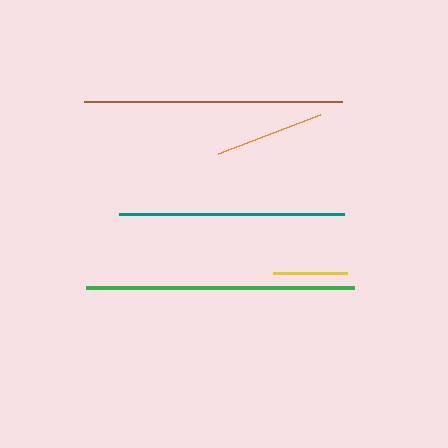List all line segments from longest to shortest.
From longest to shortest: green, brown, teal, orange, yellow.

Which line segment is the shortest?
The yellow line is the shortest at approximately 75 pixels.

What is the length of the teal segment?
The teal segment is approximately 225 pixels long.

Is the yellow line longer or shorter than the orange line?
The orange line is longer than the yellow line.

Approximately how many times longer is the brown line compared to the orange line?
The brown line is approximately 2.4 times the length of the orange line.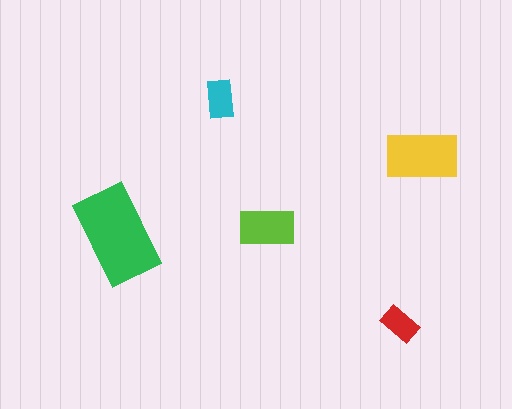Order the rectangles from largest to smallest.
the green one, the yellow one, the lime one, the cyan one, the red one.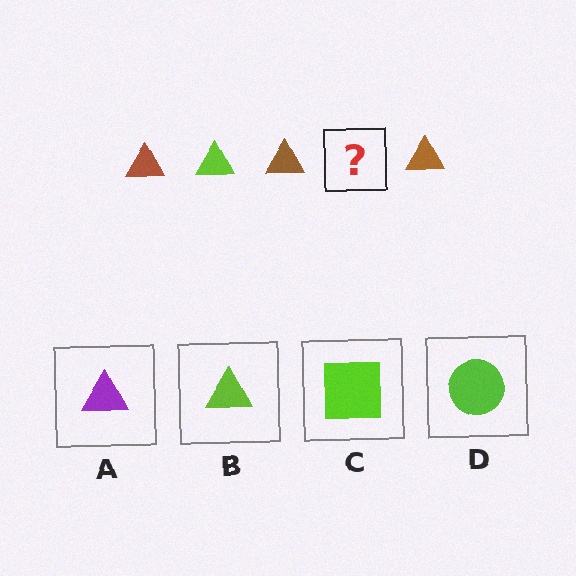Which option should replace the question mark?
Option B.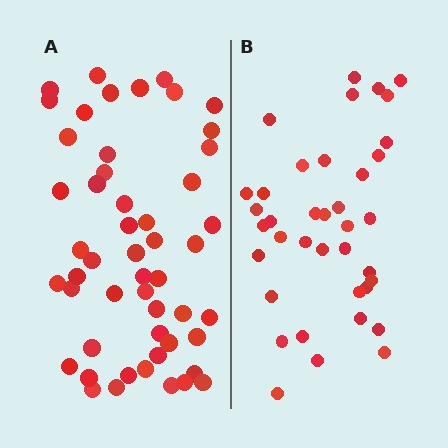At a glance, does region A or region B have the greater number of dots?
Region A (the left region) has more dots.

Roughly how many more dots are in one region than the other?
Region A has approximately 15 more dots than region B.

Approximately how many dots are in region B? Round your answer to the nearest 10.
About 40 dots. (The exact count is 38, which rounds to 40.)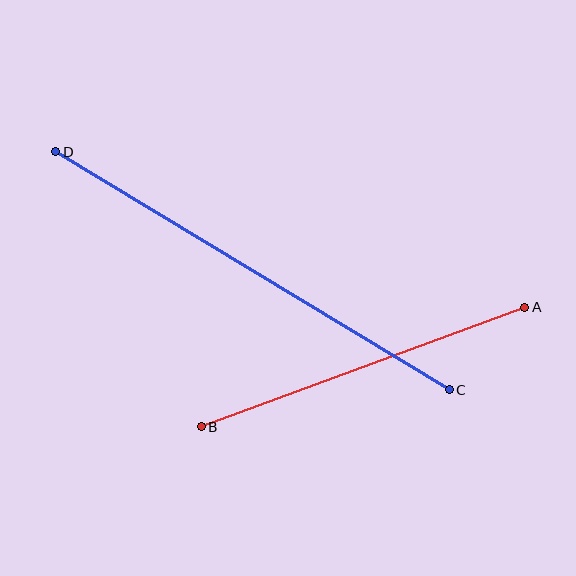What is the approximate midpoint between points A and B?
The midpoint is at approximately (363, 367) pixels.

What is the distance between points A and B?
The distance is approximately 345 pixels.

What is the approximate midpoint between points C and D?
The midpoint is at approximately (252, 271) pixels.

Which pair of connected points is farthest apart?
Points C and D are farthest apart.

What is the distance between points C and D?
The distance is approximately 460 pixels.